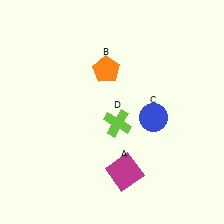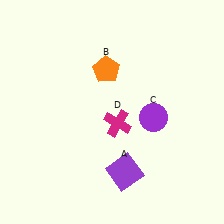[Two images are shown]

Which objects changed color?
A changed from magenta to purple. C changed from blue to purple. D changed from lime to magenta.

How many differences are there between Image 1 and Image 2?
There are 3 differences between the two images.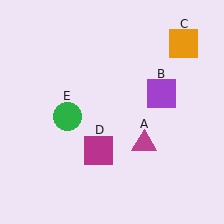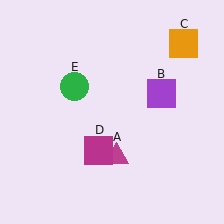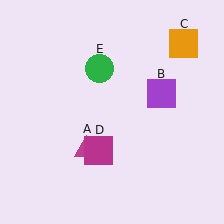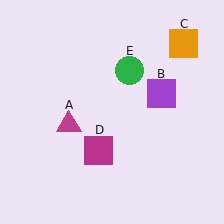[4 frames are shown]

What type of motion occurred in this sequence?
The magenta triangle (object A), green circle (object E) rotated clockwise around the center of the scene.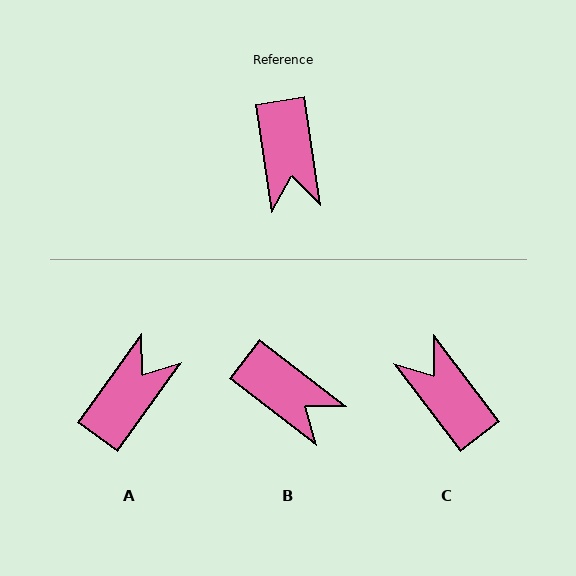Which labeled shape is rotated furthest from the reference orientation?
C, about 152 degrees away.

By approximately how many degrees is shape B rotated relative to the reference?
Approximately 44 degrees counter-clockwise.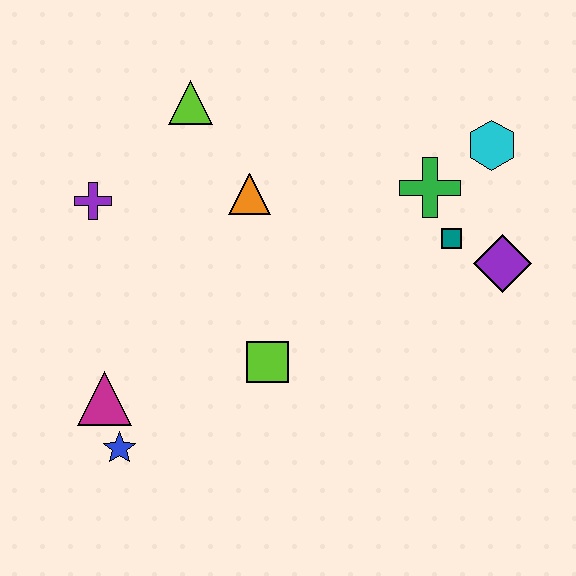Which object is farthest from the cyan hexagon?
The blue star is farthest from the cyan hexagon.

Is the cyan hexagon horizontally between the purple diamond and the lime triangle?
Yes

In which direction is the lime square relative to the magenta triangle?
The lime square is to the right of the magenta triangle.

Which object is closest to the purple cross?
The lime triangle is closest to the purple cross.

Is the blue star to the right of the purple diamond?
No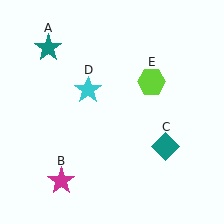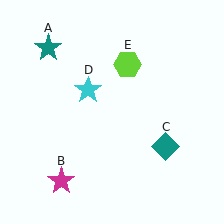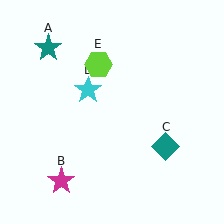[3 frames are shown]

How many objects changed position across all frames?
1 object changed position: lime hexagon (object E).